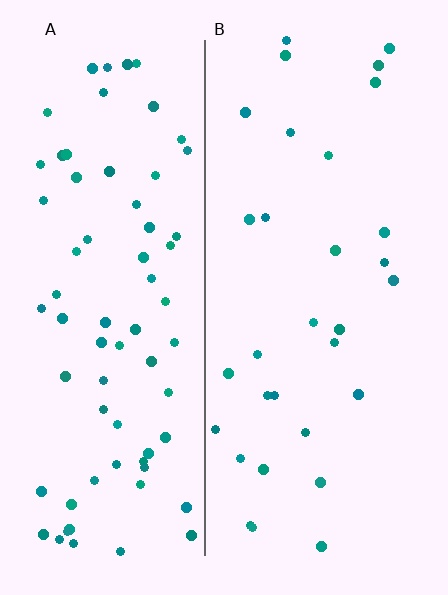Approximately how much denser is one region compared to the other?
Approximately 2.3× — region A over region B.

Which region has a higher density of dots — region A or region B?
A (the left).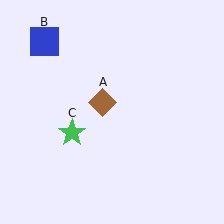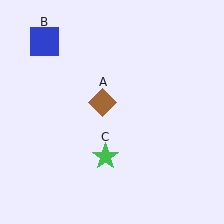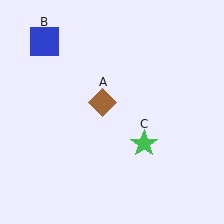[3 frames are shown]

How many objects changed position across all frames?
1 object changed position: green star (object C).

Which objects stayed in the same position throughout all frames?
Brown diamond (object A) and blue square (object B) remained stationary.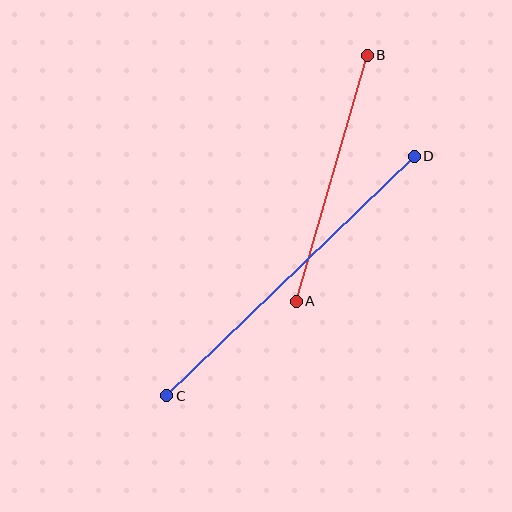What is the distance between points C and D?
The distance is approximately 344 pixels.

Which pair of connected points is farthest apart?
Points C and D are farthest apart.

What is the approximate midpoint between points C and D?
The midpoint is at approximately (291, 276) pixels.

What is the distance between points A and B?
The distance is approximately 256 pixels.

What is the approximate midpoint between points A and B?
The midpoint is at approximately (332, 178) pixels.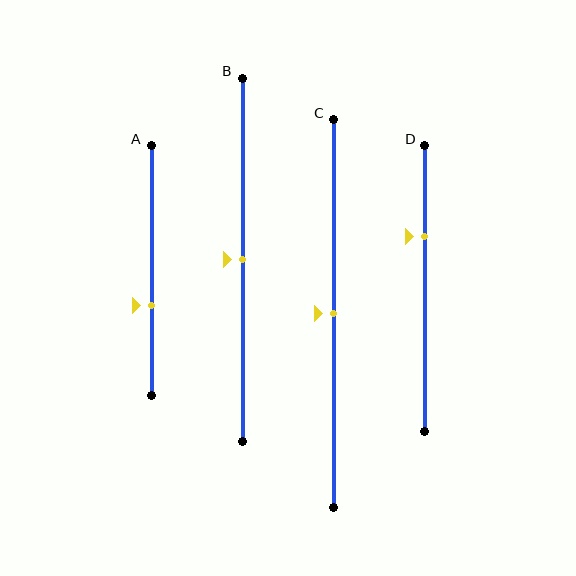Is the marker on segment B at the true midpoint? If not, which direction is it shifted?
Yes, the marker on segment B is at the true midpoint.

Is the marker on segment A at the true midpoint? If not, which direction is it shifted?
No, the marker on segment A is shifted downward by about 14% of the segment length.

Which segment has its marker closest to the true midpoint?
Segment B has its marker closest to the true midpoint.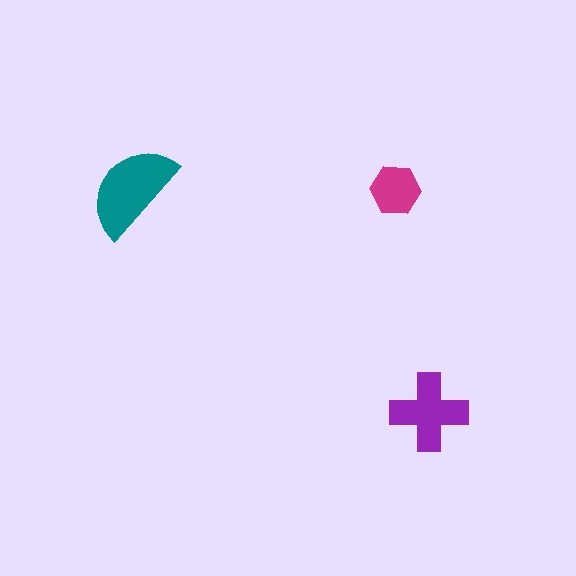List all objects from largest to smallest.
The teal semicircle, the purple cross, the magenta hexagon.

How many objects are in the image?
There are 3 objects in the image.